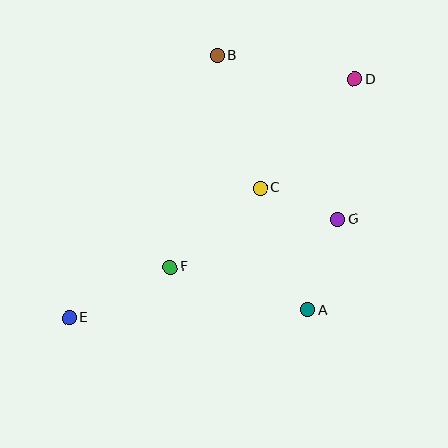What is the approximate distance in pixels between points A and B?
The distance between A and B is approximately 270 pixels.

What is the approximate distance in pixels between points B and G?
The distance between B and G is approximately 203 pixels.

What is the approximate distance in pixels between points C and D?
The distance between C and D is approximately 144 pixels.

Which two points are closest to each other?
Points C and G are closest to each other.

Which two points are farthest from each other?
Points D and E are farthest from each other.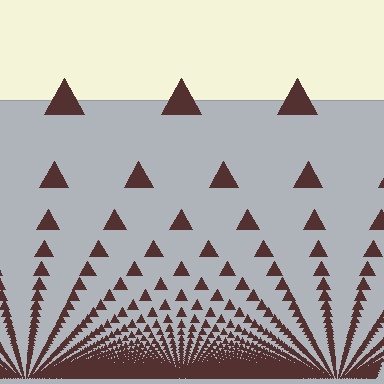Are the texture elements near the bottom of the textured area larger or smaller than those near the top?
Smaller. The gradient is inverted — elements near the bottom are smaller and denser.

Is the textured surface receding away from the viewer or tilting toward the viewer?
The surface appears to tilt toward the viewer. Texture elements get larger and sparser toward the top.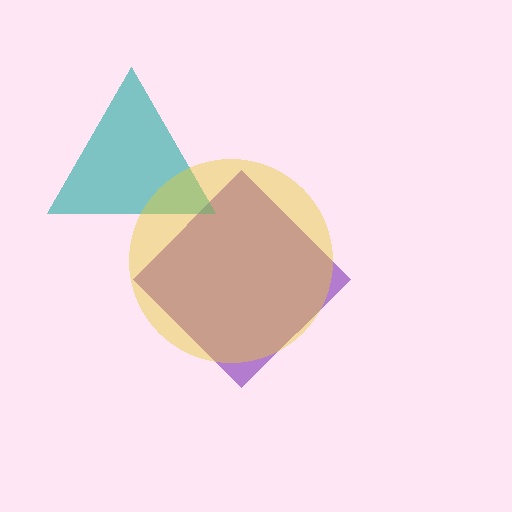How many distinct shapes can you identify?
There are 3 distinct shapes: a purple diamond, a teal triangle, a yellow circle.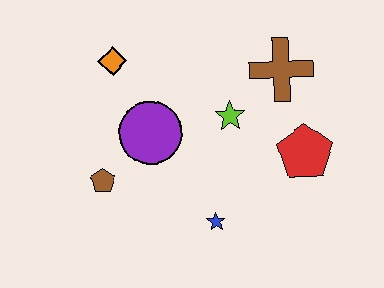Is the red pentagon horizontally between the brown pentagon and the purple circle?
No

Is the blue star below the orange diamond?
Yes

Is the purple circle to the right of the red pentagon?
No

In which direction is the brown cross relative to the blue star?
The brown cross is above the blue star.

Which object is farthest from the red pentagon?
The orange diamond is farthest from the red pentagon.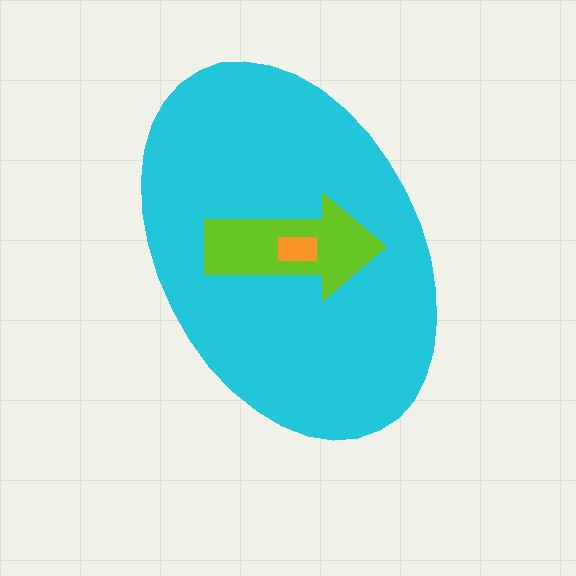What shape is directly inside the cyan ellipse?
The lime arrow.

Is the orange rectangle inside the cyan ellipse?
Yes.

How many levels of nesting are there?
3.